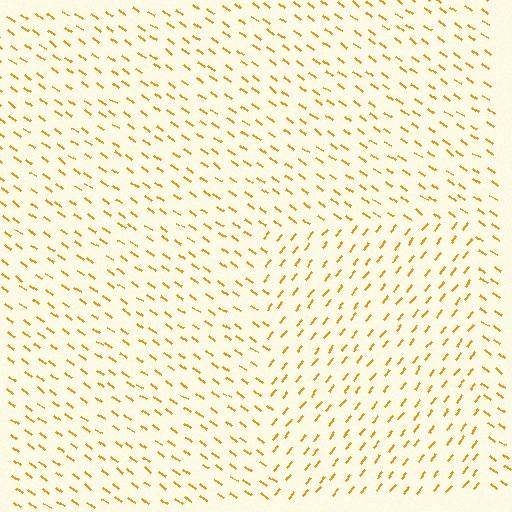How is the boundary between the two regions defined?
The boundary is defined purely by a change in line orientation (approximately 88 degrees difference). All lines are the same color and thickness.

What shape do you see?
I see a rectangle.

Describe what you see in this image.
The image is filled with small orange line segments. A rectangle region in the image has lines oriented differently from the surrounding lines, creating a visible texture boundary.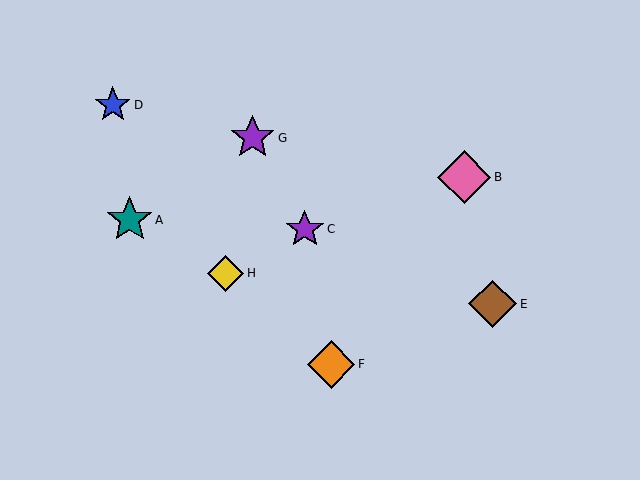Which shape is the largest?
The pink diamond (labeled B) is the largest.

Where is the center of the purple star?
The center of the purple star is at (305, 229).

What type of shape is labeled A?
Shape A is a teal star.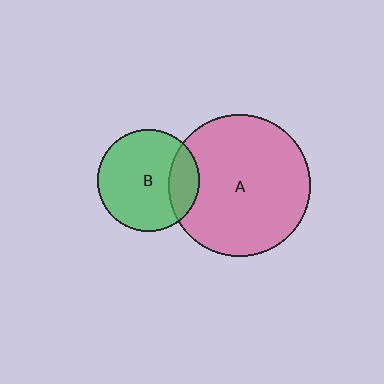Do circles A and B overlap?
Yes.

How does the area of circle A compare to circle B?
Approximately 1.9 times.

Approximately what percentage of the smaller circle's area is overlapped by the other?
Approximately 20%.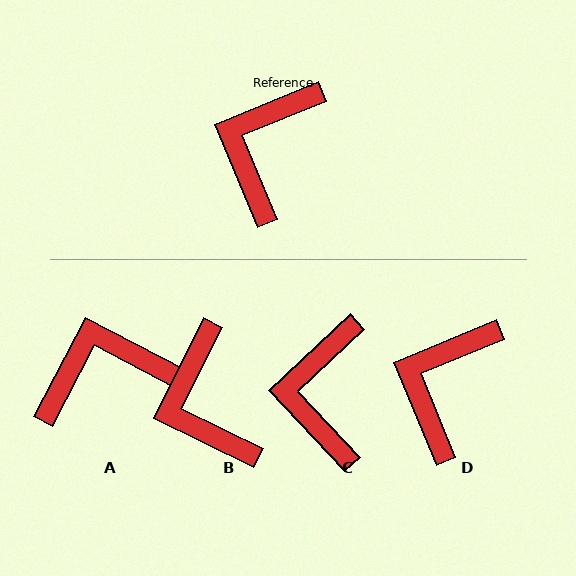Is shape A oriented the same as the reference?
No, it is off by about 50 degrees.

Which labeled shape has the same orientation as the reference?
D.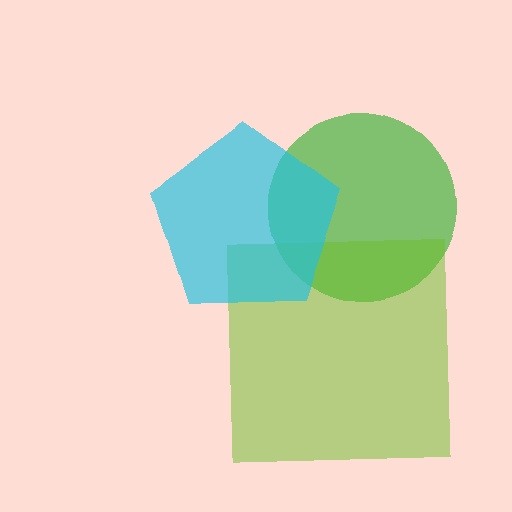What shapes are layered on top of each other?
The layered shapes are: a green circle, a lime square, a cyan pentagon.